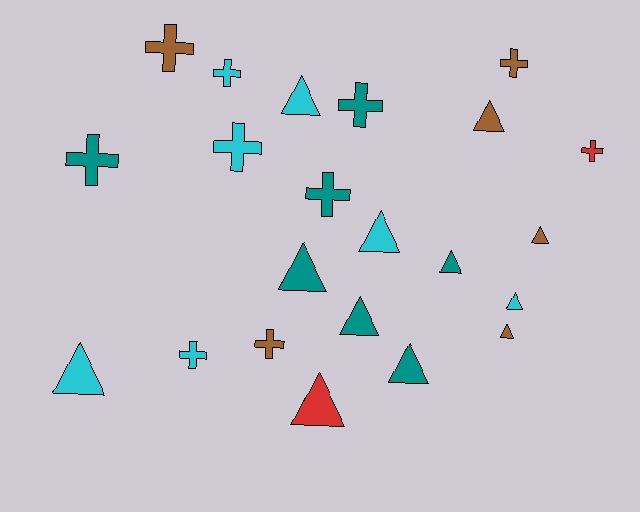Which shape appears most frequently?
Triangle, with 12 objects.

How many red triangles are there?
There is 1 red triangle.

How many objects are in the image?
There are 22 objects.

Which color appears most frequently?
Cyan, with 7 objects.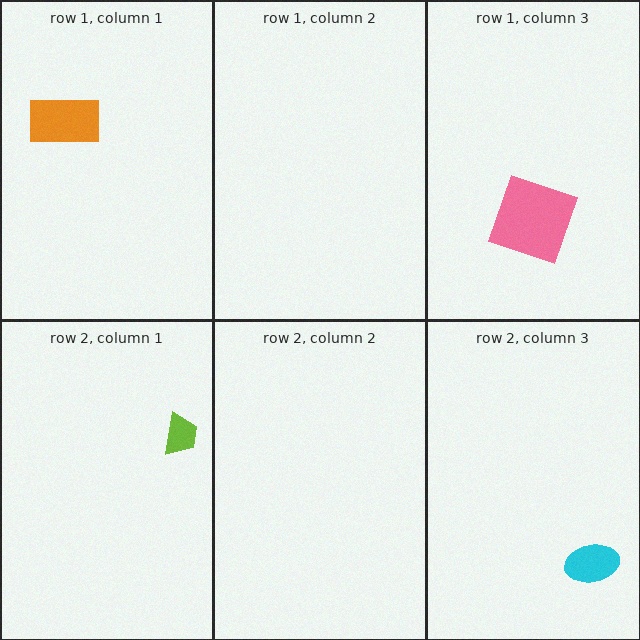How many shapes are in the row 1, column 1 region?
1.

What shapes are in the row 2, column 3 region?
The cyan ellipse.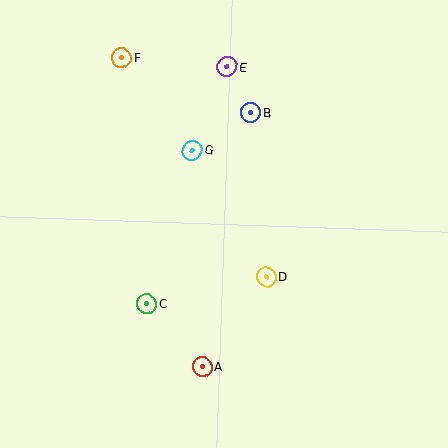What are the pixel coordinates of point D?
Point D is at (266, 277).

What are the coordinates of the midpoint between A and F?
The midpoint between A and F is at (162, 212).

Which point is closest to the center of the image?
Point D at (266, 277) is closest to the center.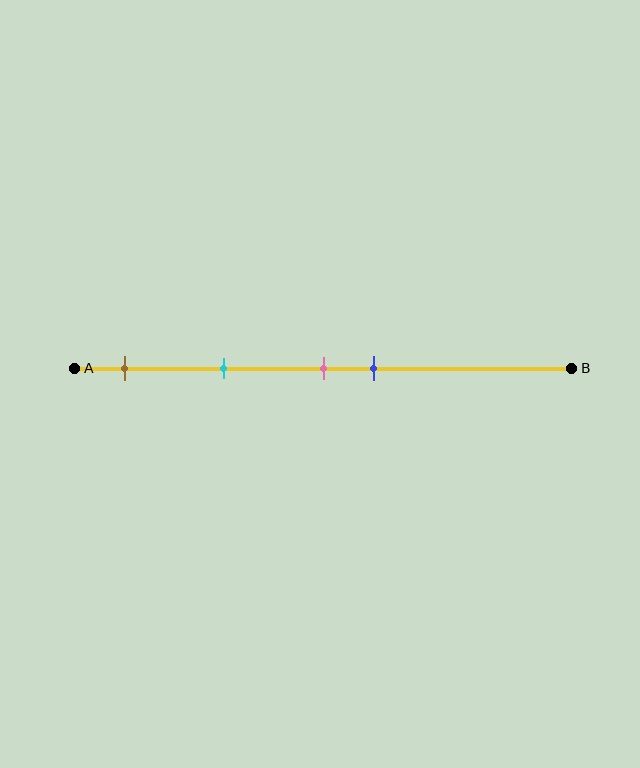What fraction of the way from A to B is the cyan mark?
The cyan mark is approximately 30% (0.3) of the way from A to B.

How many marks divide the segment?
There are 4 marks dividing the segment.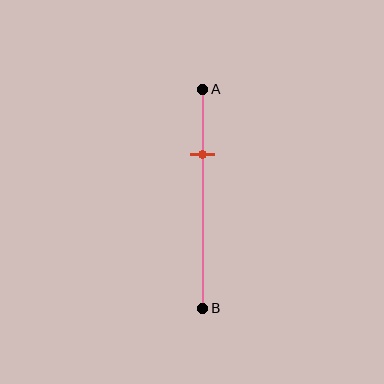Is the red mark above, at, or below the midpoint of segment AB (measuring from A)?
The red mark is above the midpoint of segment AB.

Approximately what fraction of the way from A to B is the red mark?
The red mark is approximately 30% of the way from A to B.